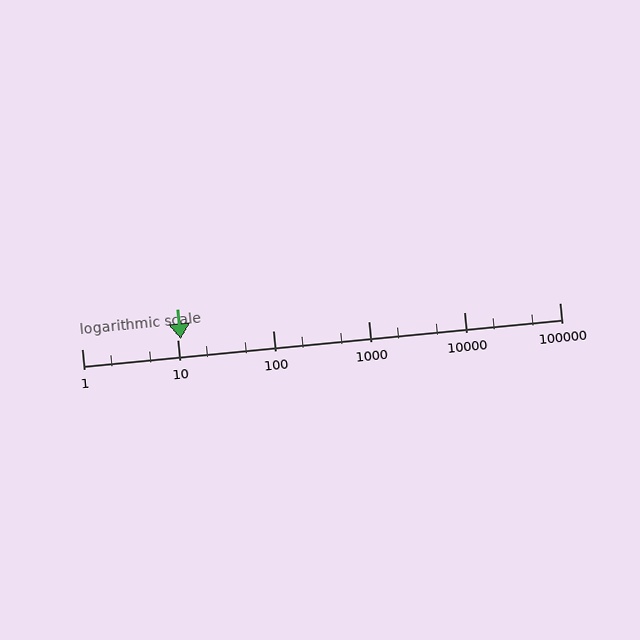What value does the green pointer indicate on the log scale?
The pointer indicates approximately 11.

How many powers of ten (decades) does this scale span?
The scale spans 5 decades, from 1 to 100000.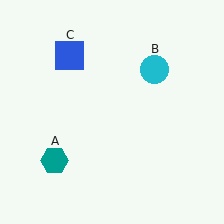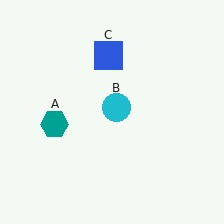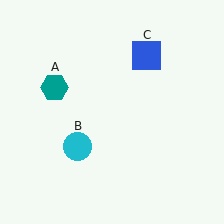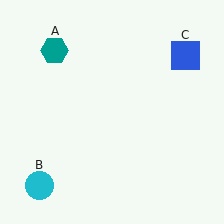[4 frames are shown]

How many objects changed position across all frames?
3 objects changed position: teal hexagon (object A), cyan circle (object B), blue square (object C).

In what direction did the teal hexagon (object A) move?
The teal hexagon (object A) moved up.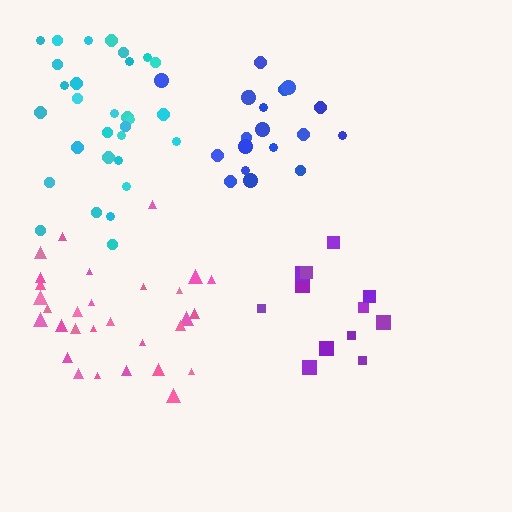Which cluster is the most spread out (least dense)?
Pink.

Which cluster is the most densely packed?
Purple.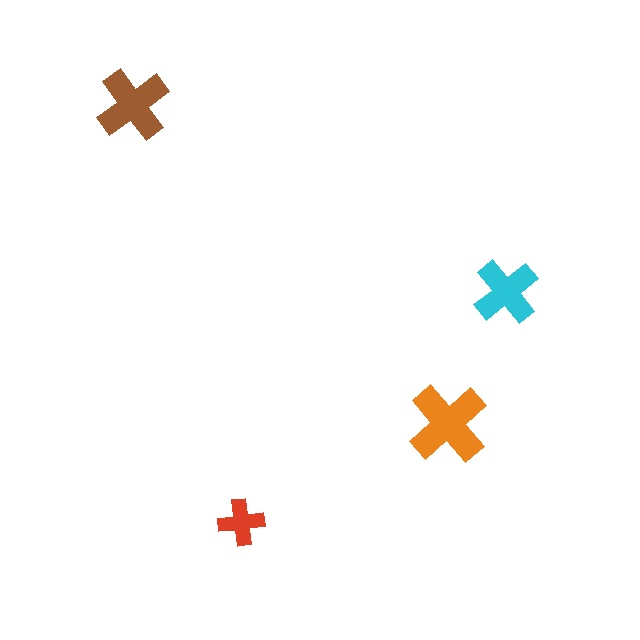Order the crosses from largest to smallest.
the orange one, the brown one, the cyan one, the red one.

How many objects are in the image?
There are 4 objects in the image.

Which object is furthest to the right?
The cyan cross is rightmost.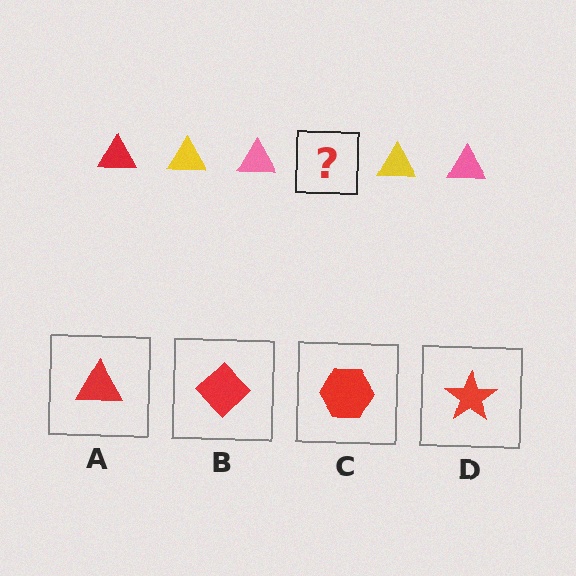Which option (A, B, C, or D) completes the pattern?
A.